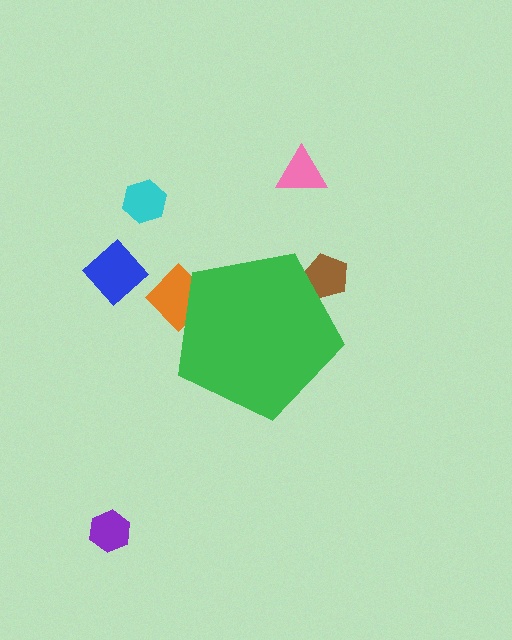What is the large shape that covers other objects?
A green pentagon.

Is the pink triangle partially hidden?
No, the pink triangle is fully visible.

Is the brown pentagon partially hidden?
Yes, the brown pentagon is partially hidden behind the green pentagon.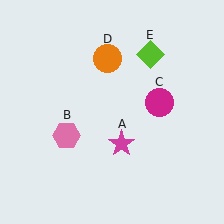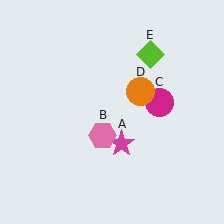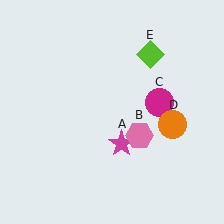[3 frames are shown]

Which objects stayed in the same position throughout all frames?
Magenta star (object A) and magenta circle (object C) and lime diamond (object E) remained stationary.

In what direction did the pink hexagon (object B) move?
The pink hexagon (object B) moved right.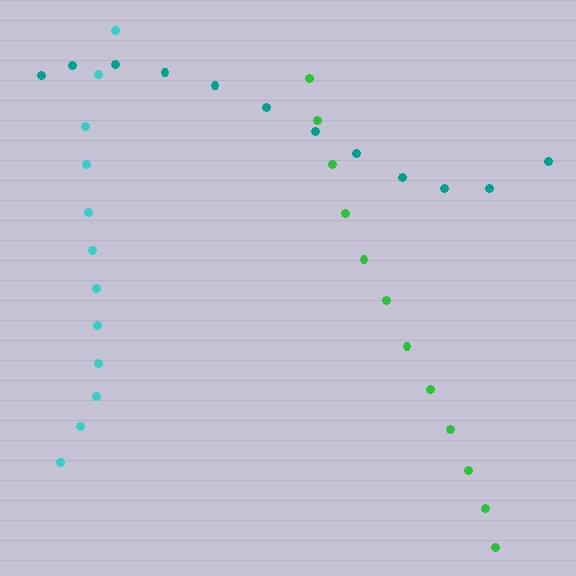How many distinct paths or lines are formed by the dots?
There are 3 distinct paths.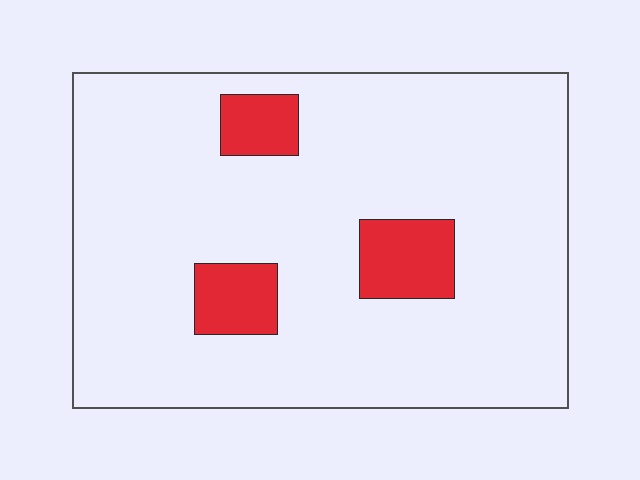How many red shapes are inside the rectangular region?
3.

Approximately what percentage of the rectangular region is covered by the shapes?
Approximately 10%.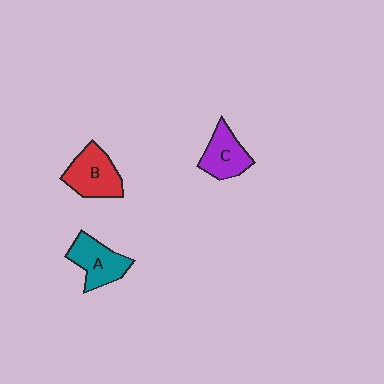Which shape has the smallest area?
Shape C (purple).